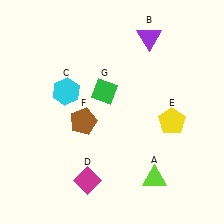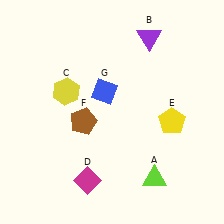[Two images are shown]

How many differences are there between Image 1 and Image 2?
There are 2 differences between the two images.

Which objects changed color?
C changed from cyan to yellow. G changed from green to blue.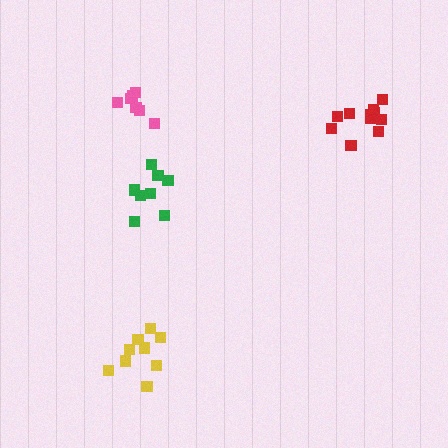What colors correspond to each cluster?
The clusters are colored: red, yellow, pink, green.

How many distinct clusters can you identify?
There are 4 distinct clusters.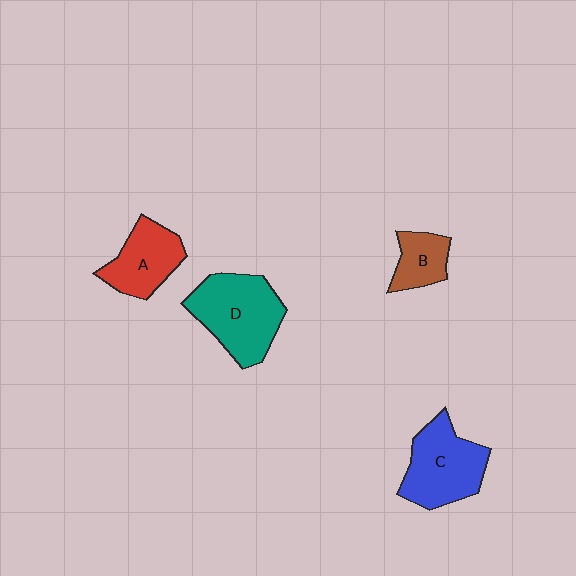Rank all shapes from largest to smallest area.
From largest to smallest: D (teal), C (blue), A (red), B (brown).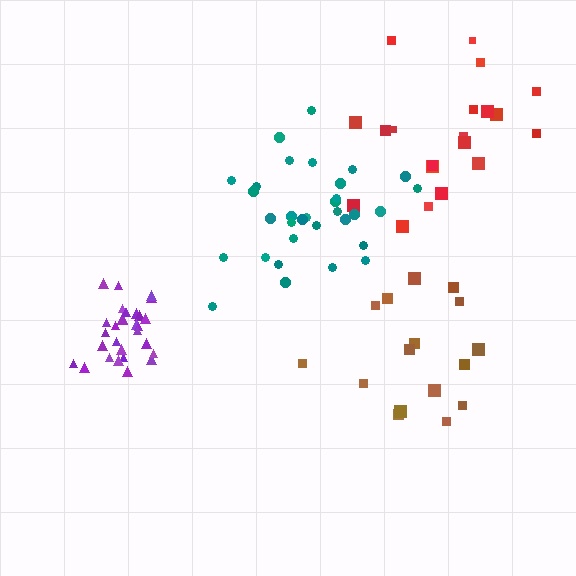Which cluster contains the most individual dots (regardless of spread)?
Teal (32).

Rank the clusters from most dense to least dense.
purple, teal, red, brown.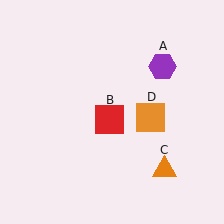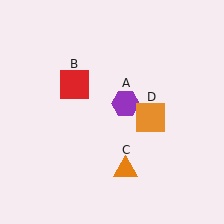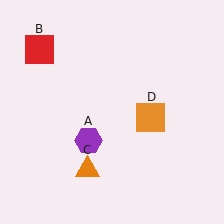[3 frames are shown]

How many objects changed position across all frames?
3 objects changed position: purple hexagon (object A), red square (object B), orange triangle (object C).